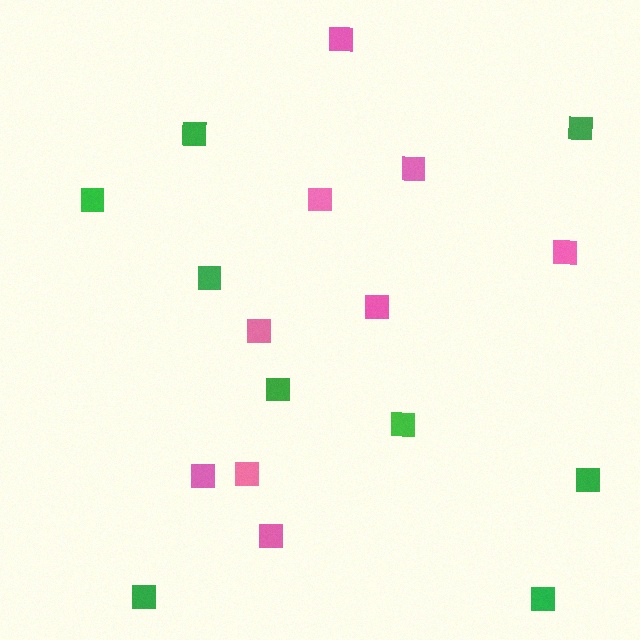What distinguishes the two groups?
There are 2 groups: one group of pink squares (9) and one group of green squares (9).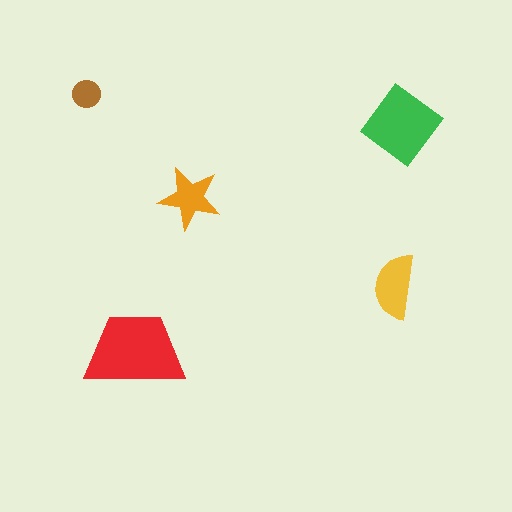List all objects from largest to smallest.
The red trapezoid, the green diamond, the yellow semicircle, the orange star, the brown circle.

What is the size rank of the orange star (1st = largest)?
4th.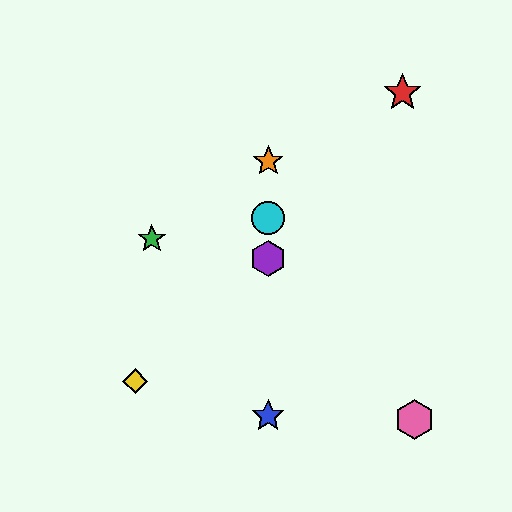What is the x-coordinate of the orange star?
The orange star is at x≈268.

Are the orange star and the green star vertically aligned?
No, the orange star is at x≈268 and the green star is at x≈152.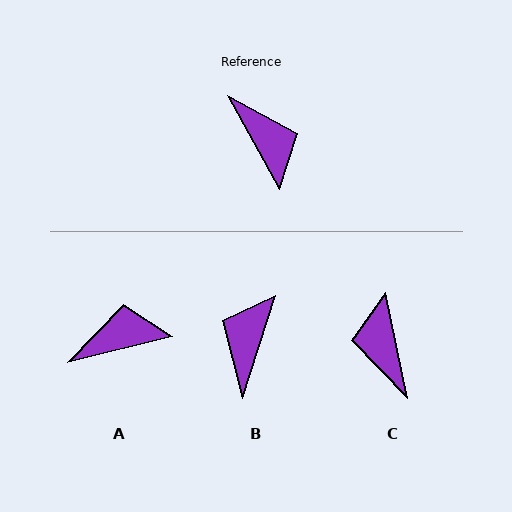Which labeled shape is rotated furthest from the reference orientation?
C, about 163 degrees away.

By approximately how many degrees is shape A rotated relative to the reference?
Approximately 75 degrees counter-clockwise.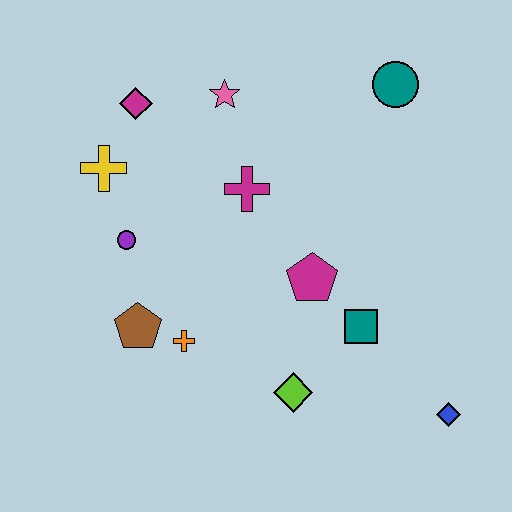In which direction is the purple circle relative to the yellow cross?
The purple circle is below the yellow cross.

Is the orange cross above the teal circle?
No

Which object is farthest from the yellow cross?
The blue diamond is farthest from the yellow cross.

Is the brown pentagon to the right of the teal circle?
No